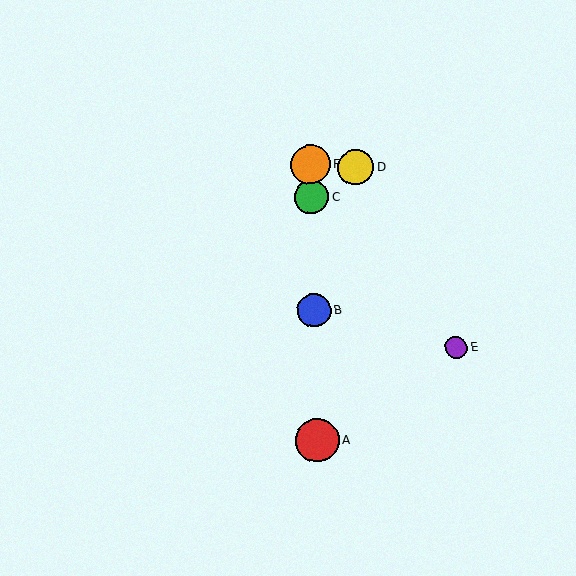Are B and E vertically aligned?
No, B is at x≈314 and E is at x≈456.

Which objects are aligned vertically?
Objects A, B, C, F are aligned vertically.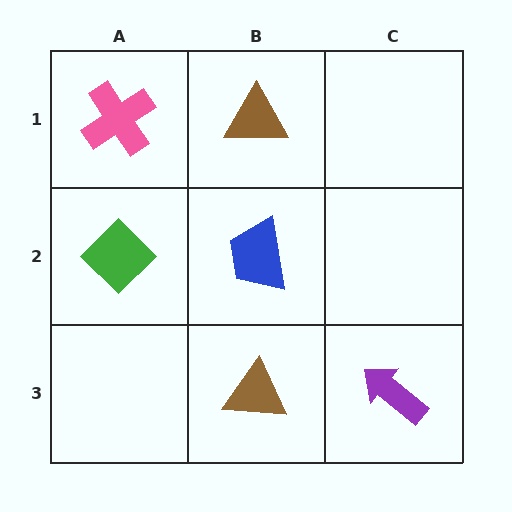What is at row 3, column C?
A purple arrow.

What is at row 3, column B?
A brown triangle.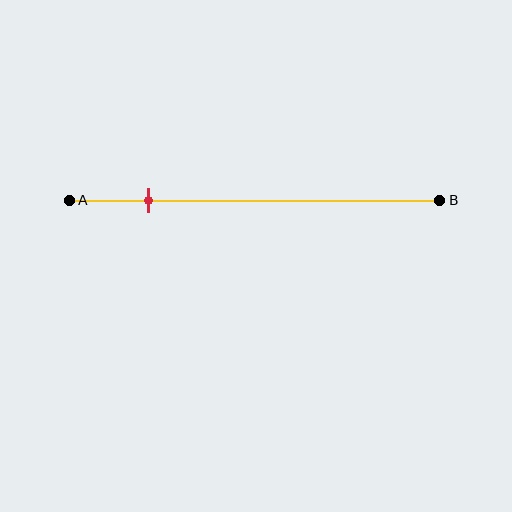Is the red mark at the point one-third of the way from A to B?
No, the mark is at about 20% from A, not at the 33% one-third point.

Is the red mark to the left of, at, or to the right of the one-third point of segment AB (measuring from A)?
The red mark is to the left of the one-third point of segment AB.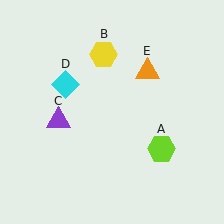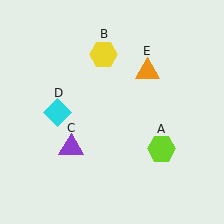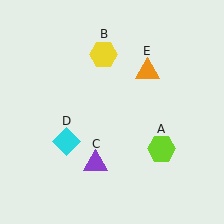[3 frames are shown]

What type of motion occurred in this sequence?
The purple triangle (object C), cyan diamond (object D) rotated counterclockwise around the center of the scene.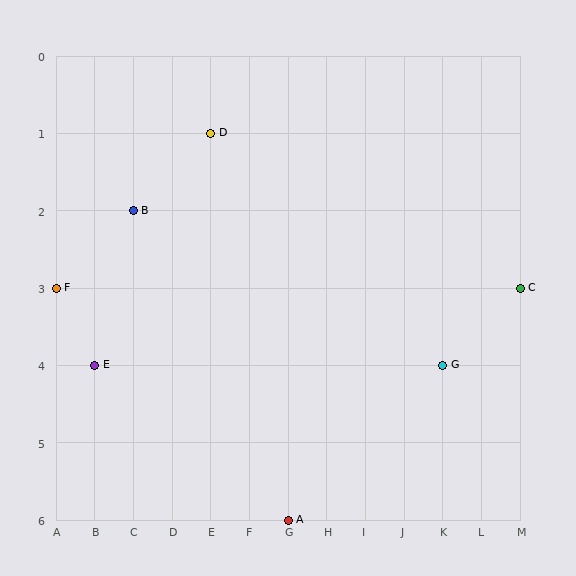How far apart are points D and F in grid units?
Points D and F are 4 columns and 2 rows apart (about 4.5 grid units diagonally).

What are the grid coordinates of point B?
Point B is at grid coordinates (C, 2).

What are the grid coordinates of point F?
Point F is at grid coordinates (A, 3).